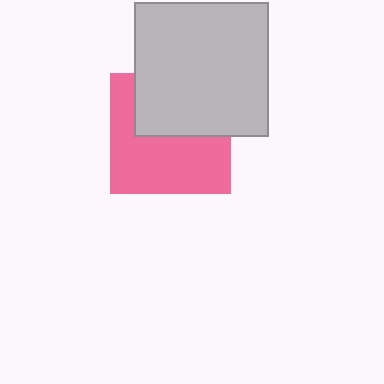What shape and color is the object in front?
The object in front is a light gray square.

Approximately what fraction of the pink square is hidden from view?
Roughly 43% of the pink square is hidden behind the light gray square.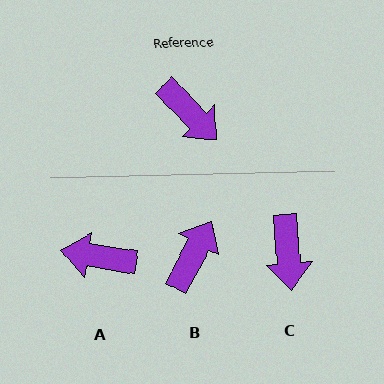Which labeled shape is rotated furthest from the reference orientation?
A, about 143 degrees away.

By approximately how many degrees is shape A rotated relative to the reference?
Approximately 143 degrees clockwise.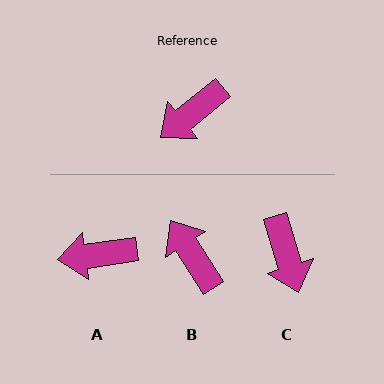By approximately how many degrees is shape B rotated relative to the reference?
Approximately 97 degrees clockwise.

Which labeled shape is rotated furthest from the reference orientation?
B, about 97 degrees away.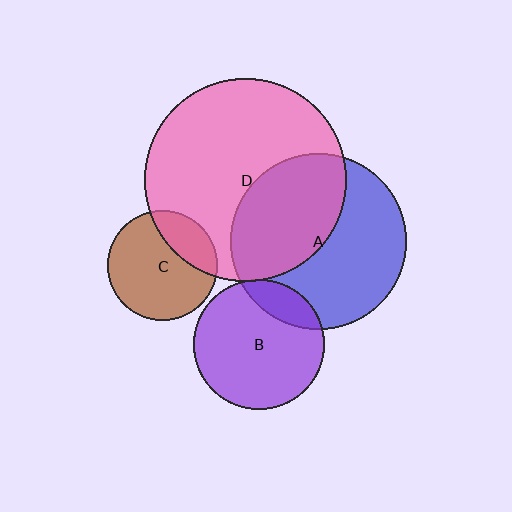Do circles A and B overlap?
Yes.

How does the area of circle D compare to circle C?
Approximately 3.4 times.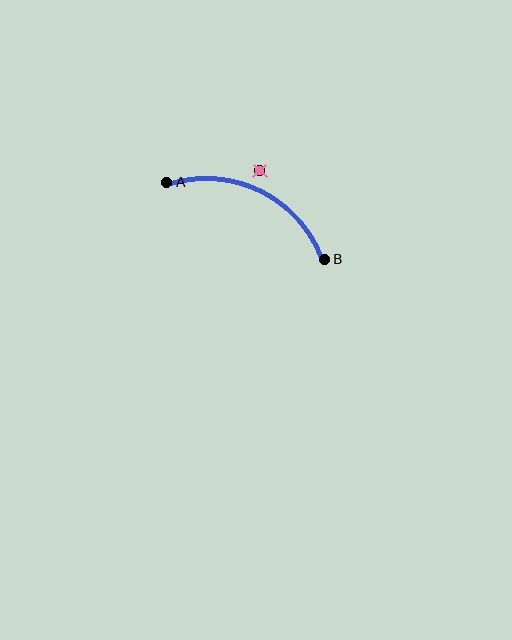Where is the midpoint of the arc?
The arc midpoint is the point on the curve farthest from the straight line joining A and B. It sits above that line.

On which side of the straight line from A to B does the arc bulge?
The arc bulges above the straight line connecting A and B.